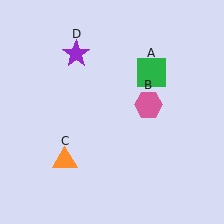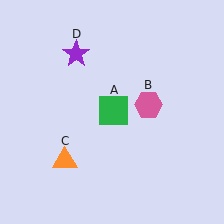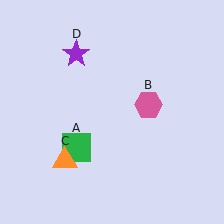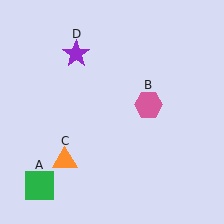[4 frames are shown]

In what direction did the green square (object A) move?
The green square (object A) moved down and to the left.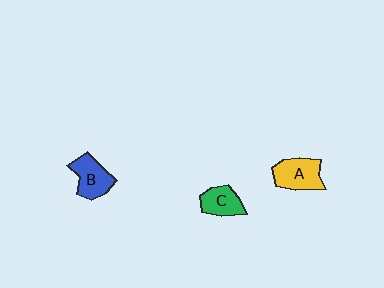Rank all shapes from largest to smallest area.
From largest to smallest: A (yellow), B (blue), C (green).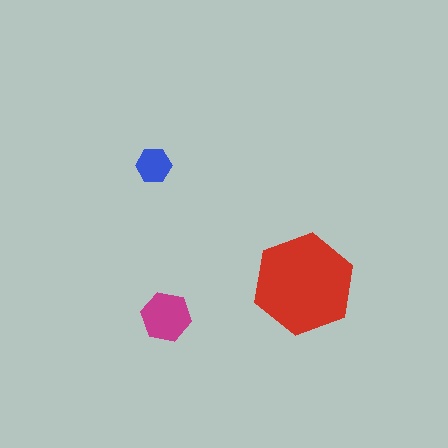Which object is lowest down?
The magenta hexagon is bottommost.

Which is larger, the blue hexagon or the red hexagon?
The red one.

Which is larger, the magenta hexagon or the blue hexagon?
The magenta one.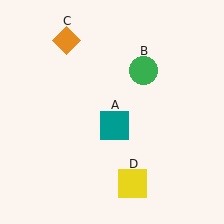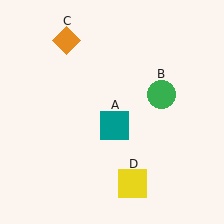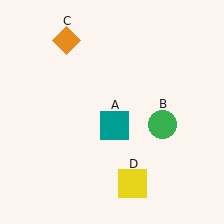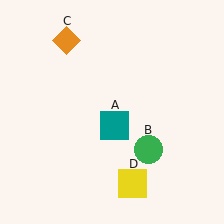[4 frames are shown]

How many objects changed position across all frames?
1 object changed position: green circle (object B).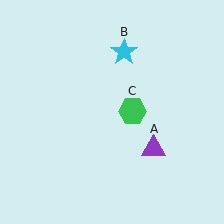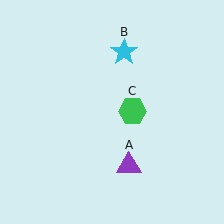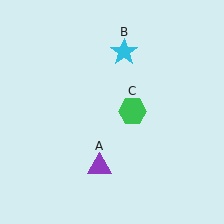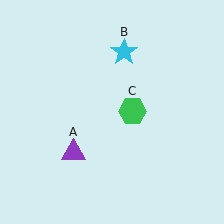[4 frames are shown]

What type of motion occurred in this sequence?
The purple triangle (object A) rotated clockwise around the center of the scene.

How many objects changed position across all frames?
1 object changed position: purple triangle (object A).